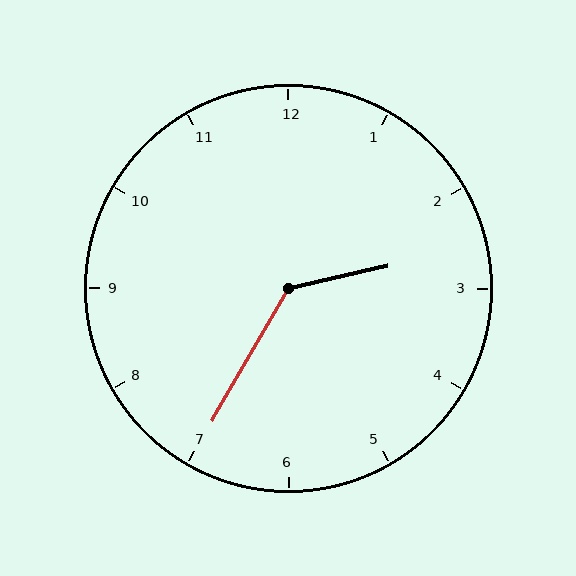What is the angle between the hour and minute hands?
Approximately 132 degrees.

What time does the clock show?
2:35.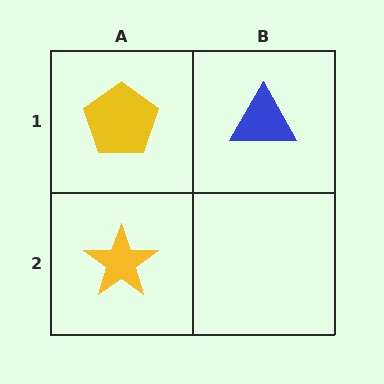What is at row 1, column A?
A yellow pentagon.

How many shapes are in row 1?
2 shapes.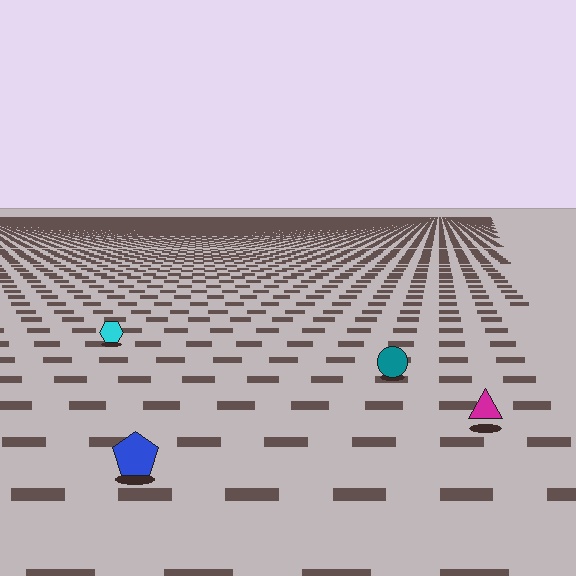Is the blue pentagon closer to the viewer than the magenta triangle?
Yes. The blue pentagon is closer — you can tell from the texture gradient: the ground texture is coarser near it.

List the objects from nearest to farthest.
From nearest to farthest: the blue pentagon, the magenta triangle, the teal circle, the cyan hexagon.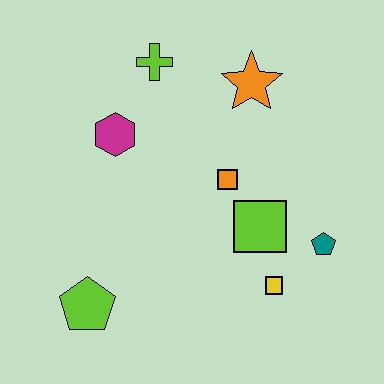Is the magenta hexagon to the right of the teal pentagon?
No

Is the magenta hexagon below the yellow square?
No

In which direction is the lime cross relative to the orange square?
The lime cross is above the orange square.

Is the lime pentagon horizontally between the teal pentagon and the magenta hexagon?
No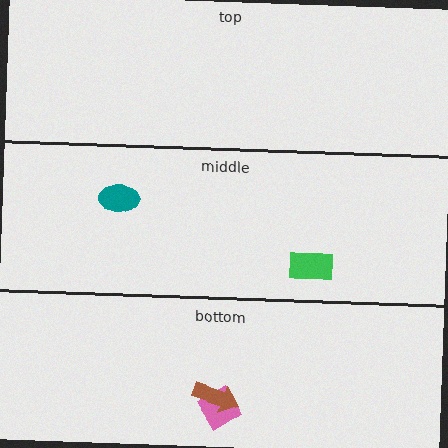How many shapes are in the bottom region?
2.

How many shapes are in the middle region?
2.